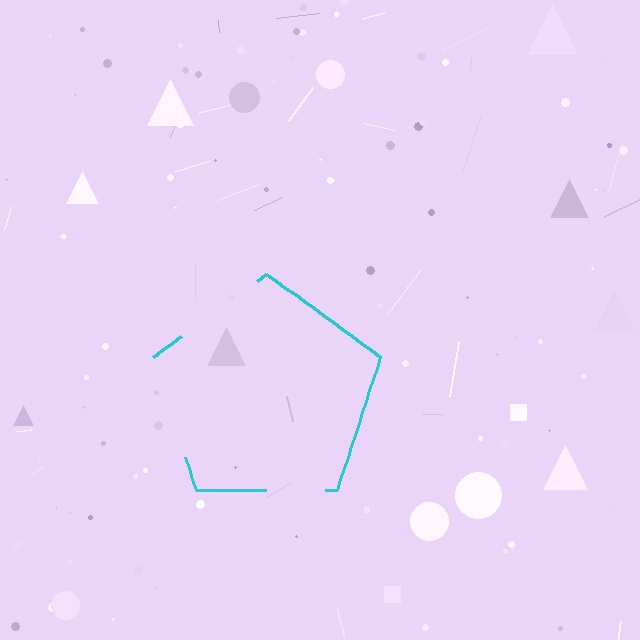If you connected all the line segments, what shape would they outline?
They would outline a pentagon.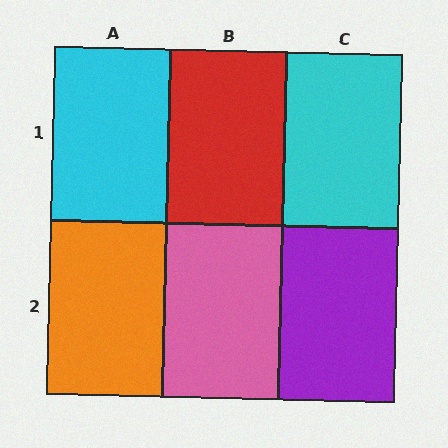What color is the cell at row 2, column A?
Orange.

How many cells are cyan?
2 cells are cyan.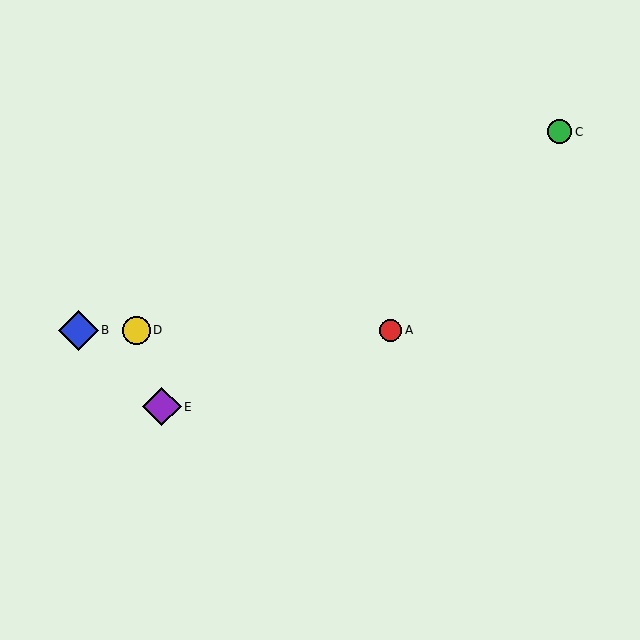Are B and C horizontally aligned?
No, B is at y≈330 and C is at y≈132.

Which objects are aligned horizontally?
Objects A, B, D are aligned horizontally.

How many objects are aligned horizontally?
3 objects (A, B, D) are aligned horizontally.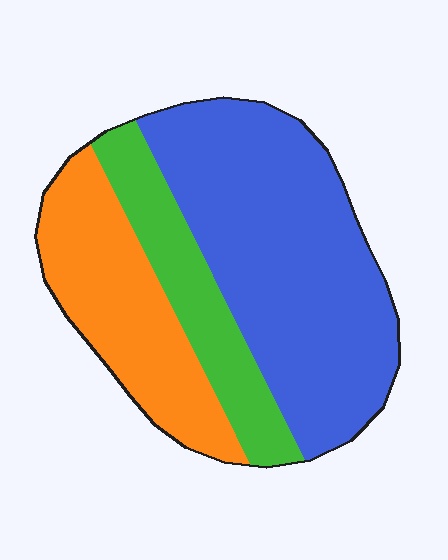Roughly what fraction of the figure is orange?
Orange takes up about one quarter (1/4) of the figure.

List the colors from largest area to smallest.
From largest to smallest: blue, orange, green.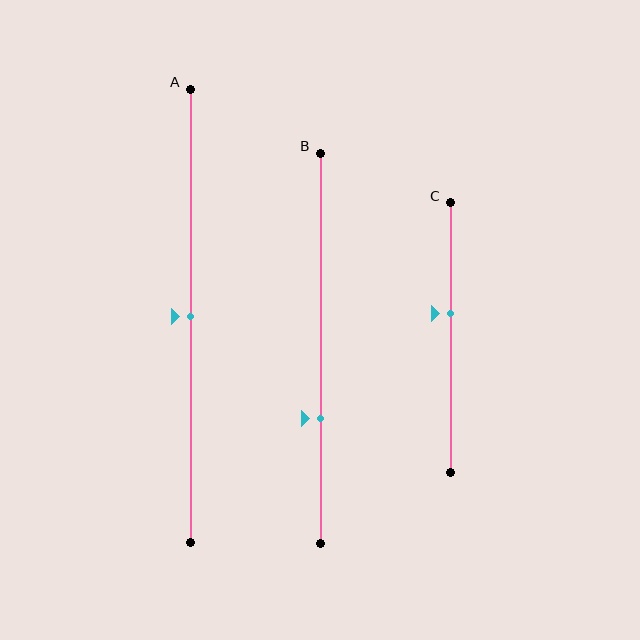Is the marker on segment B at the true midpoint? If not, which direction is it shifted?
No, the marker on segment B is shifted downward by about 18% of the segment length.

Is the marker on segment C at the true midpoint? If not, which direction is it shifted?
No, the marker on segment C is shifted upward by about 9% of the segment length.